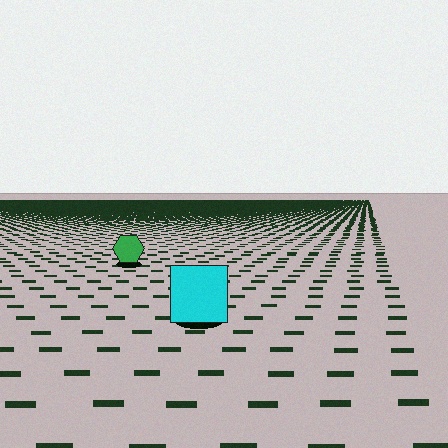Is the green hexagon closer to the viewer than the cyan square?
No. The cyan square is closer — you can tell from the texture gradient: the ground texture is coarser near it.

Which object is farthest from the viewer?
The green hexagon is farthest from the viewer. It appears smaller and the ground texture around it is denser.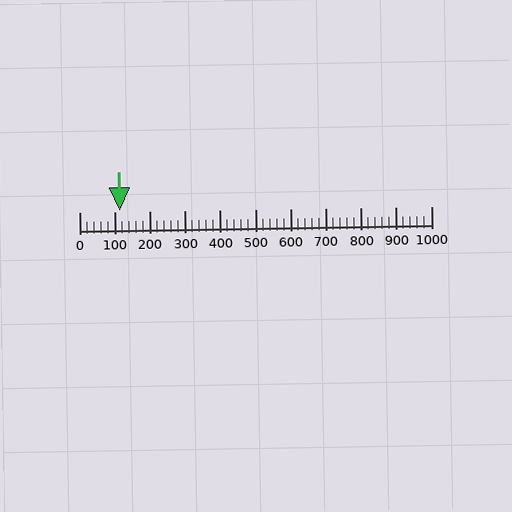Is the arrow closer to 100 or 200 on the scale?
The arrow is closer to 100.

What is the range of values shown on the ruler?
The ruler shows values from 0 to 1000.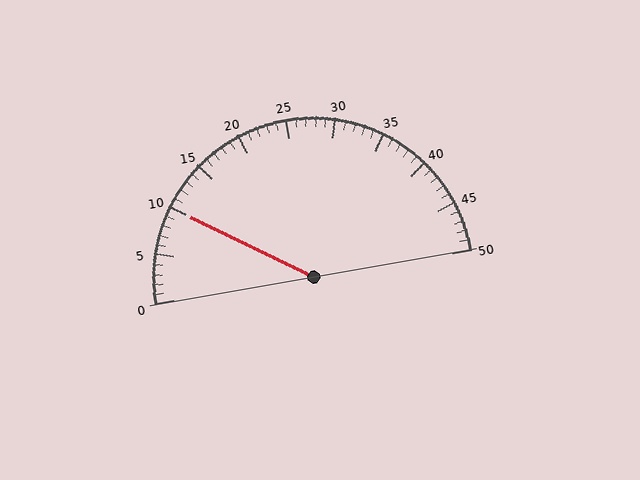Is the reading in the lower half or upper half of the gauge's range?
The reading is in the lower half of the range (0 to 50).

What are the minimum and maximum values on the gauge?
The gauge ranges from 0 to 50.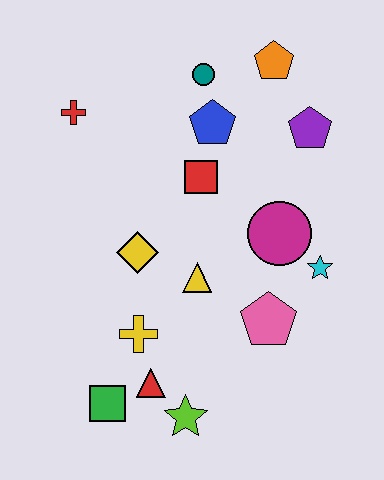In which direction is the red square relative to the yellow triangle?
The red square is above the yellow triangle.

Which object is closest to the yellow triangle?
The yellow diamond is closest to the yellow triangle.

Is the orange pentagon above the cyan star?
Yes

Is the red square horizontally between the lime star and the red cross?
No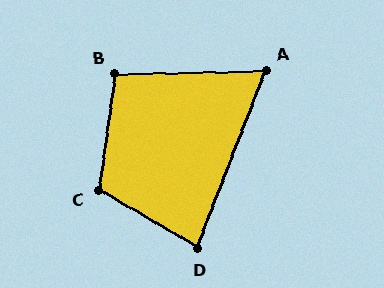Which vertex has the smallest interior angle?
A, at approximately 68 degrees.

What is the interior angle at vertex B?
Approximately 99 degrees (obtuse).